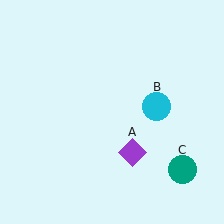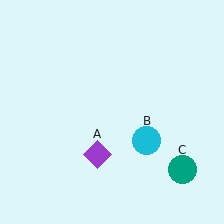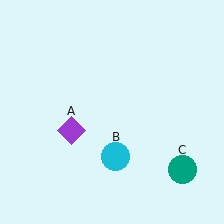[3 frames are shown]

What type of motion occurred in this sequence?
The purple diamond (object A), cyan circle (object B) rotated clockwise around the center of the scene.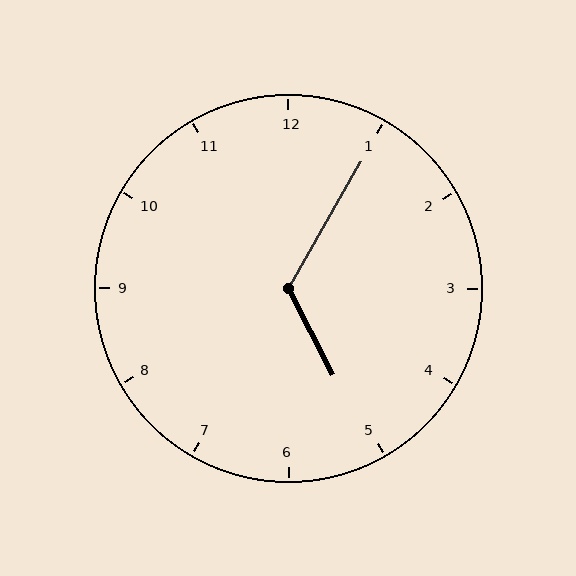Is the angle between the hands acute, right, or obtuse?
It is obtuse.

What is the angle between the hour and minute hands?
Approximately 122 degrees.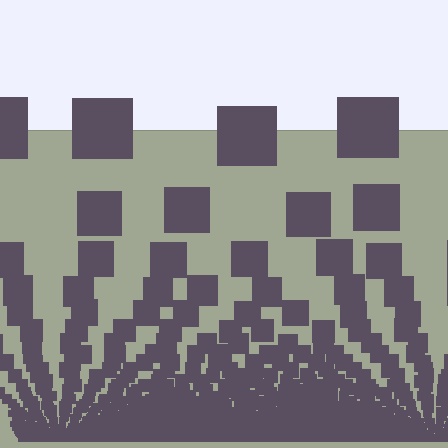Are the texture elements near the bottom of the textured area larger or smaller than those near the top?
Smaller. The gradient is inverted — elements near the bottom are smaller and denser.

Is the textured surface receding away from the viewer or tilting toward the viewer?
The surface appears to tilt toward the viewer. Texture elements get larger and sparser toward the top.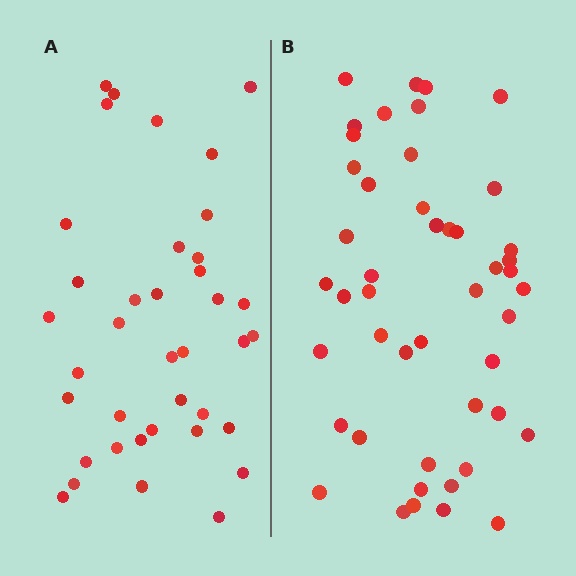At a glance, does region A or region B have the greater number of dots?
Region B (the right region) has more dots.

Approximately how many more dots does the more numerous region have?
Region B has roughly 8 or so more dots than region A.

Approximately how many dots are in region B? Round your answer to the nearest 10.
About 50 dots. (The exact count is 47, which rounds to 50.)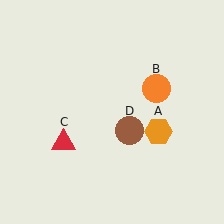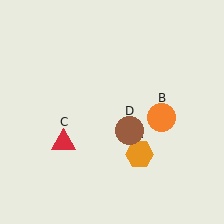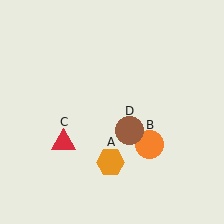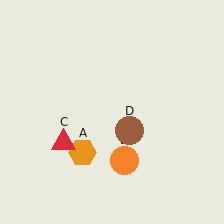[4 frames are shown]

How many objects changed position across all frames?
2 objects changed position: orange hexagon (object A), orange circle (object B).